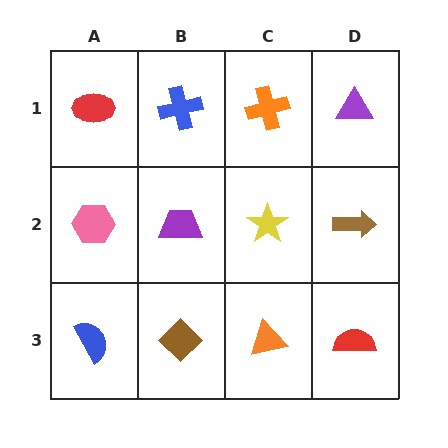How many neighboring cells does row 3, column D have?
2.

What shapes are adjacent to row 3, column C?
A yellow star (row 2, column C), a brown diamond (row 3, column B), a red semicircle (row 3, column D).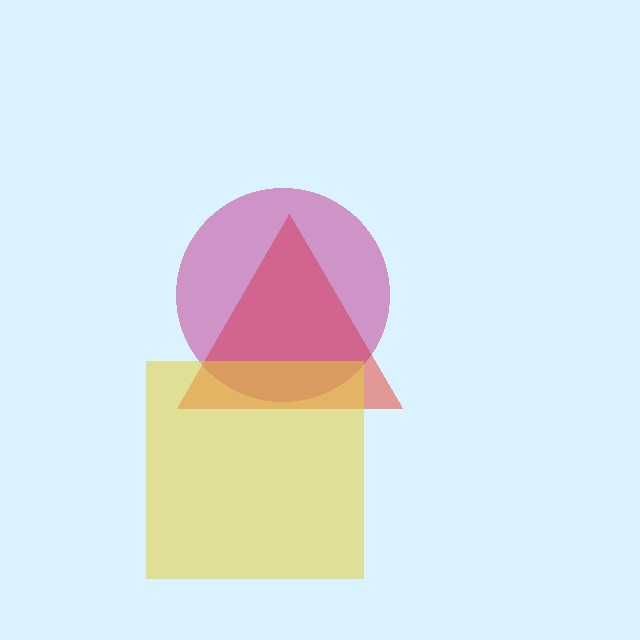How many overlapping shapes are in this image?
There are 3 overlapping shapes in the image.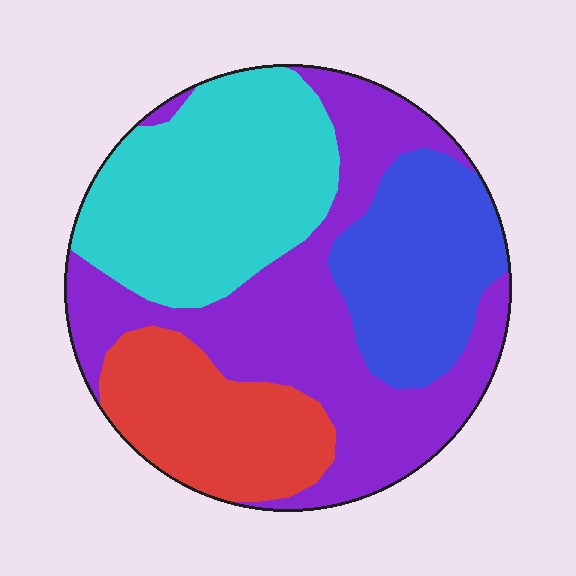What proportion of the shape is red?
Red takes up about one sixth (1/6) of the shape.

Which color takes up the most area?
Purple, at roughly 35%.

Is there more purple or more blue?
Purple.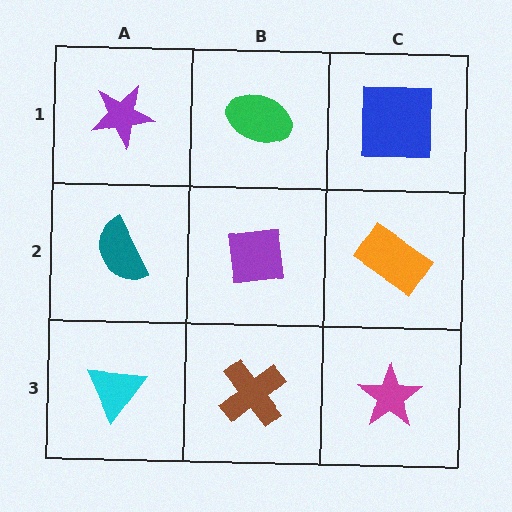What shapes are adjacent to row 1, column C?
An orange rectangle (row 2, column C), a green ellipse (row 1, column B).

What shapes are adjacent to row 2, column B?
A green ellipse (row 1, column B), a brown cross (row 3, column B), a teal semicircle (row 2, column A), an orange rectangle (row 2, column C).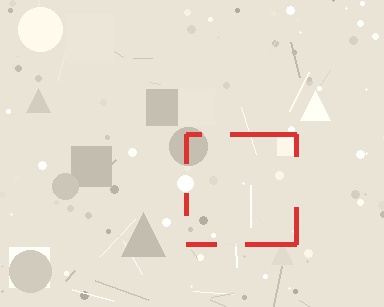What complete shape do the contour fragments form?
The contour fragments form a square.